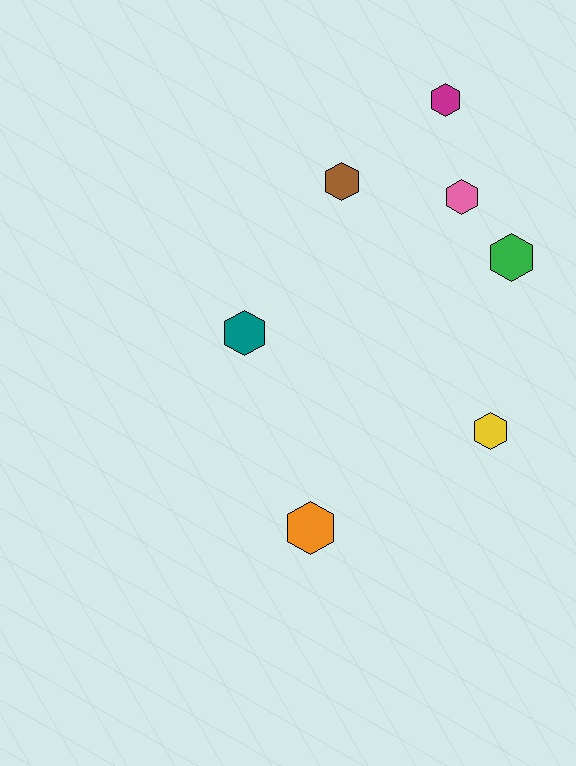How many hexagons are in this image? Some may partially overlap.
There are 7 hexagons.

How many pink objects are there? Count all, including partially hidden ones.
There is 1 pink object.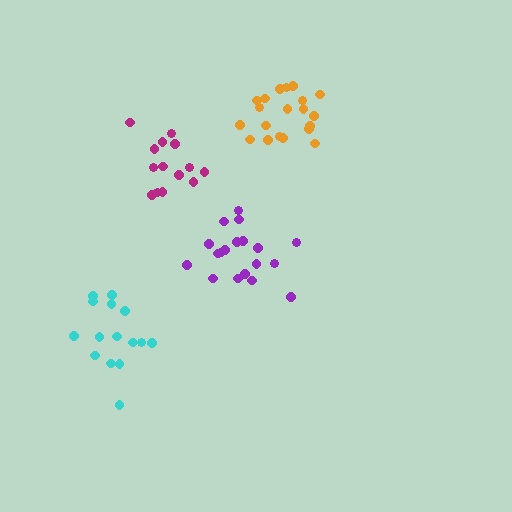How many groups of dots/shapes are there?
There are 4 groups.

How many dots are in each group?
Group 1: 19 dots, Group 2: 20 dots, Group 3: 14 dots, Group 4: 15 dots (68 total).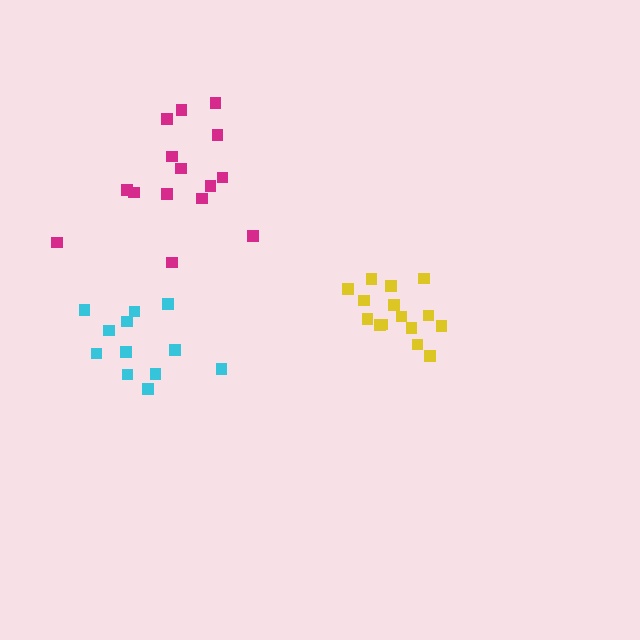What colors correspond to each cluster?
The clusters are colored: yellow, cyan, magenta.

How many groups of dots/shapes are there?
There are 3 groups.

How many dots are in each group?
Group 1: 15 dots, Group 2: 12 dots, Group 3: 15 dots (42 total).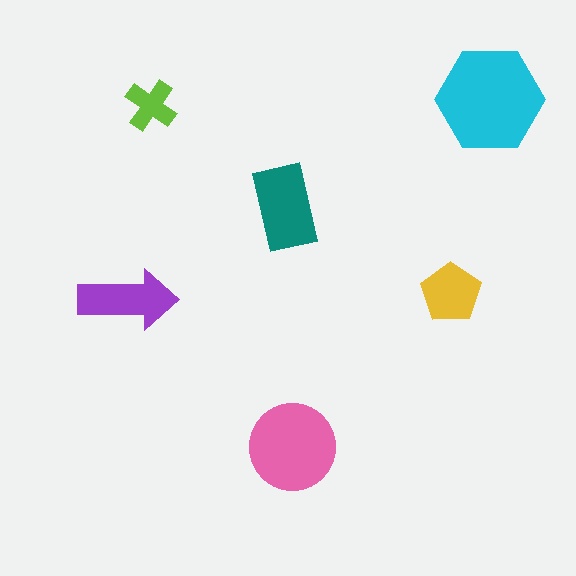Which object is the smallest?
The lime cross.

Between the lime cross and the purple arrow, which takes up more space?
The purple arrow.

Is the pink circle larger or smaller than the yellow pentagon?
Larger.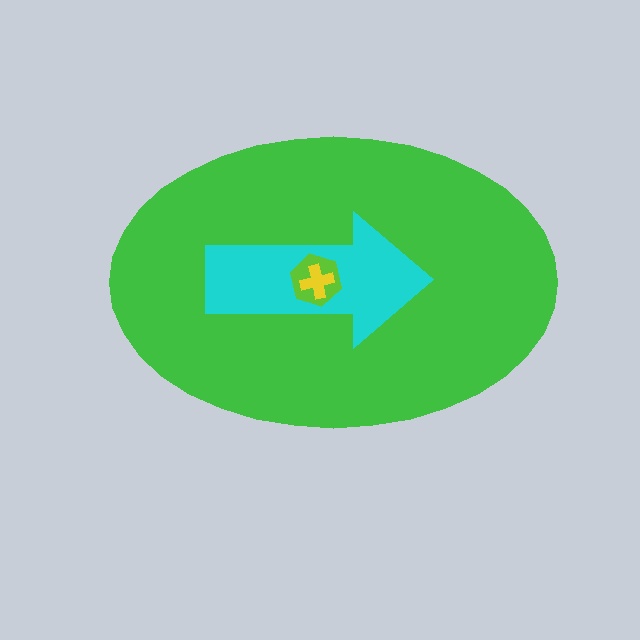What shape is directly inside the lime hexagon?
The yellow cross.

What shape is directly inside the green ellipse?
The cyan arrow.